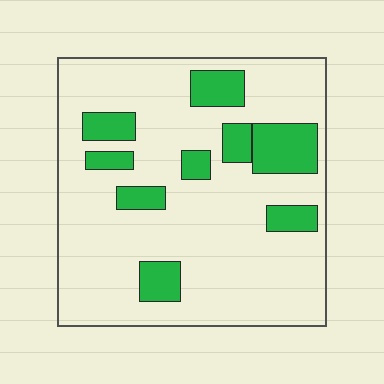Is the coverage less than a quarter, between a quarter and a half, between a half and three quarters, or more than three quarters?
Less than a quarter.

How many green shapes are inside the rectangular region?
9.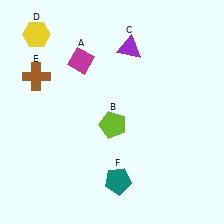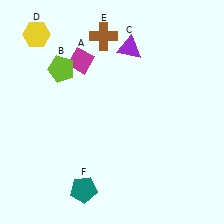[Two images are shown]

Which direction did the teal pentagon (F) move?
The teal pentagon (F) moved left.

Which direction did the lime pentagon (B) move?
The lime pentagon (B) moved up.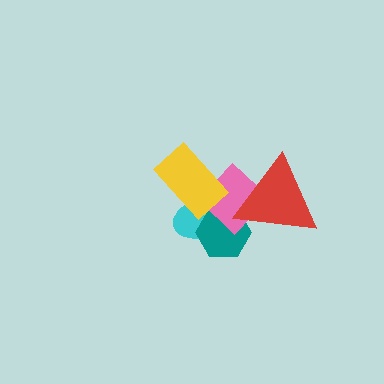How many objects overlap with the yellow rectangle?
2 objects overlap with the yellow rectangle.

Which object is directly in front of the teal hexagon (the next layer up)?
The pink diamond is directly in front of the teal hexagon.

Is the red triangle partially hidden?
No, no other shape covers it.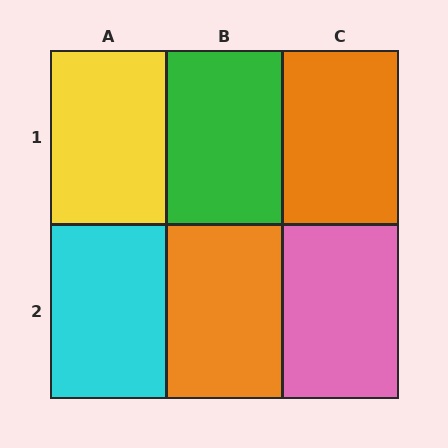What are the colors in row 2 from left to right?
Cyan, orange, pink.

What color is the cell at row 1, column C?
Orange.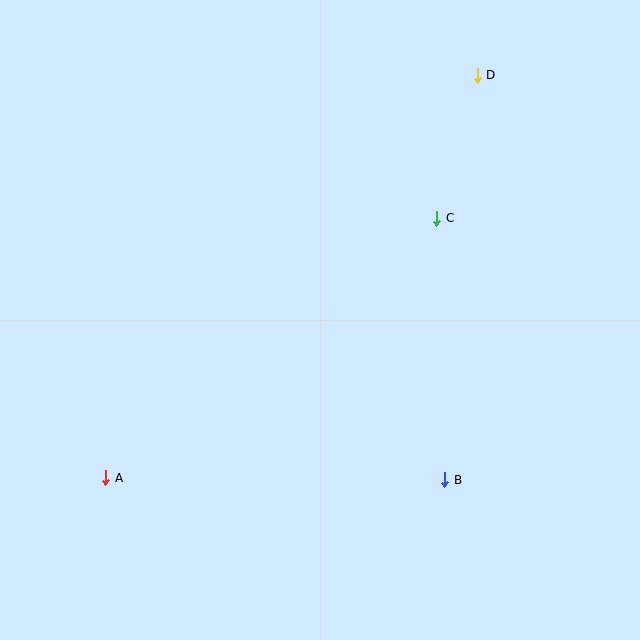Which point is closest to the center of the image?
Point C at (437, 218) is closest to the center.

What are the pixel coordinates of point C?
Point C is at (437, 218).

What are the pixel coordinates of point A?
Point A is at (106, 478).